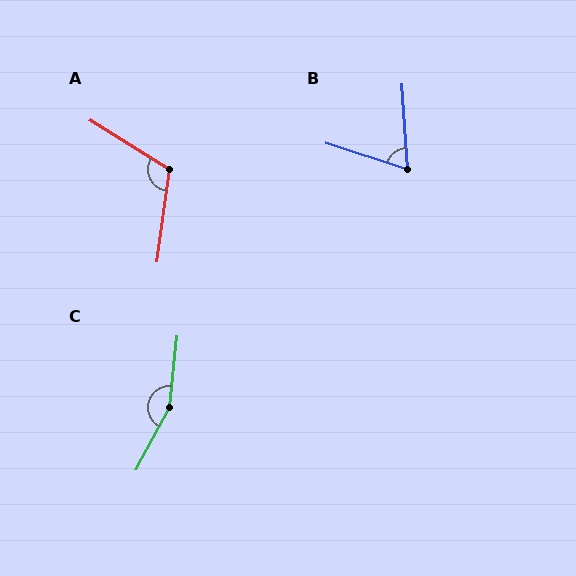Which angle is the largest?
C, at approximately 157 degrees.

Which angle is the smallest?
B, at approximately 69 degrees.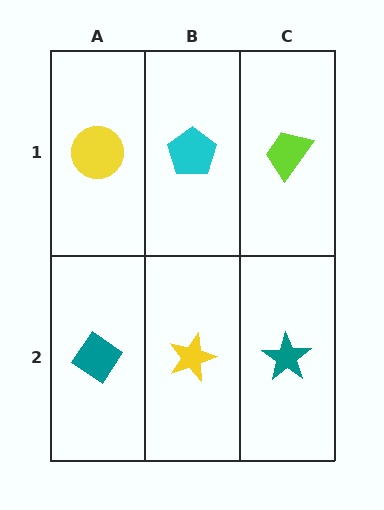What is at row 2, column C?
A teal star.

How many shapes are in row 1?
3 shapes.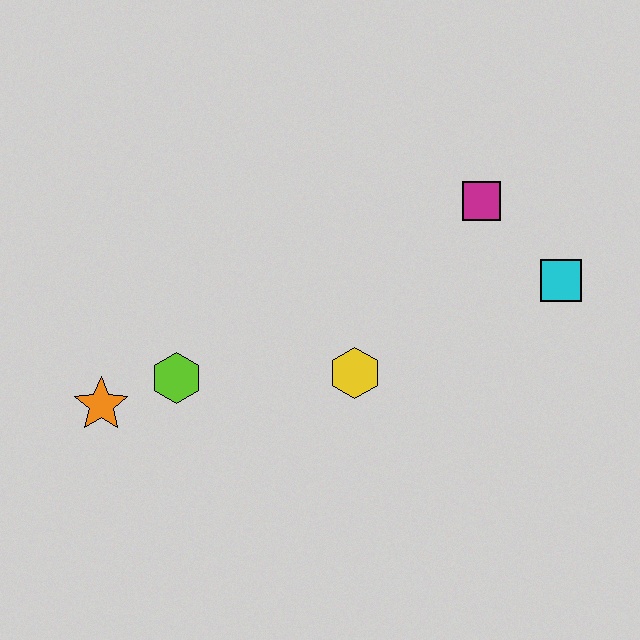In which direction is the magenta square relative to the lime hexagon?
The magenta square is to the right of the lime hexagon.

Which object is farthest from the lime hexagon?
The cyan square is farthest from the lime hexagon.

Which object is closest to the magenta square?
The cyan square is closest to the magenta square.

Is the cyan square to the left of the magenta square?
No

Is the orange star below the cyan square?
Yes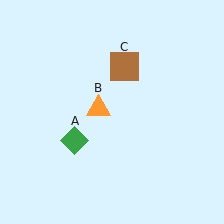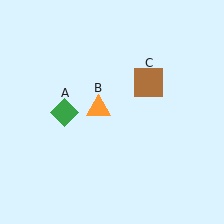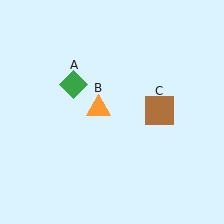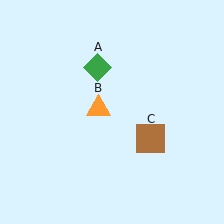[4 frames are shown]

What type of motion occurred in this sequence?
The green diamond (object A), brown square (object C) rotated clockwise around the center of the scene.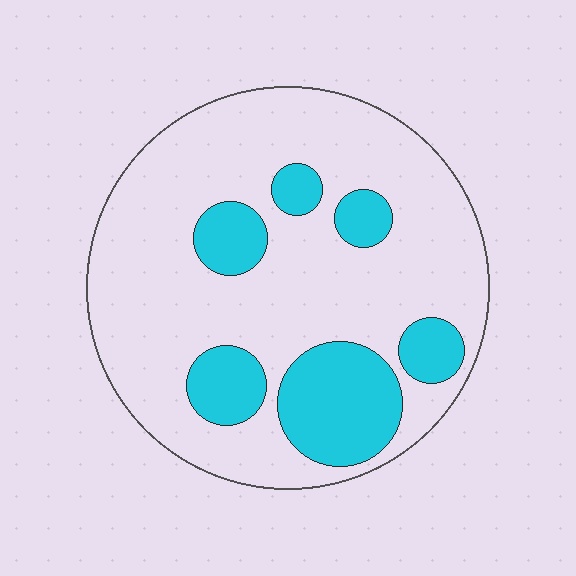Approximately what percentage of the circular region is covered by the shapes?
Approximately 25%.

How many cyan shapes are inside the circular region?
6.